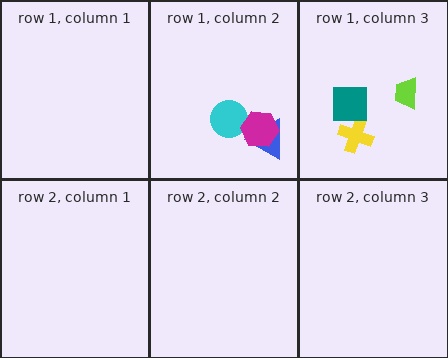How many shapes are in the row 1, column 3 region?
3.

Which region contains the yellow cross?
The row 1, column 3 region.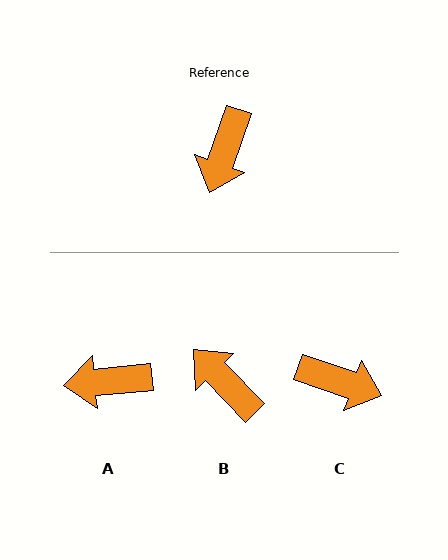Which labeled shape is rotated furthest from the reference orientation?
B, about 116 degrees away.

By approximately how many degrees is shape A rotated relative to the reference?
Approximately 65 degrees clockwise.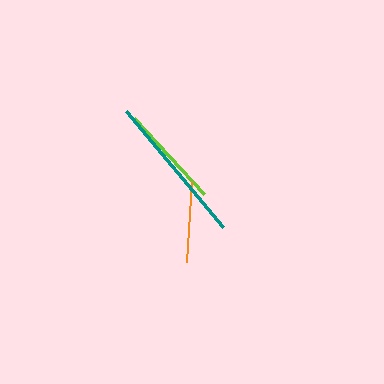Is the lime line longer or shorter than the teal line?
The teal line is longer than the lime line.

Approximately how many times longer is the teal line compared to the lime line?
The teal line is approximately 1.5 times the length of the lime line.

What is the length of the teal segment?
The teal segment is approximately 152 pixels long.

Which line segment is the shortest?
The orange line is the shortest at approximately 81 pixels.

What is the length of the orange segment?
The orange segment is approximately 81 pixels long.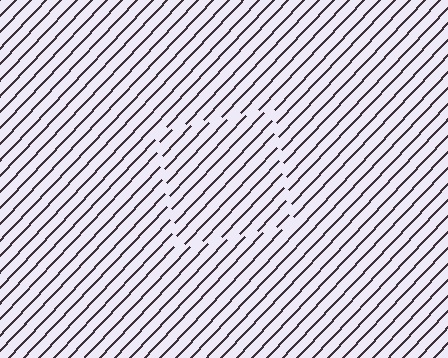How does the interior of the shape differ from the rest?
The interior of the shape contains the same grating, shifted by half a period — the contour is defined by the phase discontinuity where line-ends from the inner and outer gratings abut.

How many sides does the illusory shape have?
4 sides — the line-ends trace a square.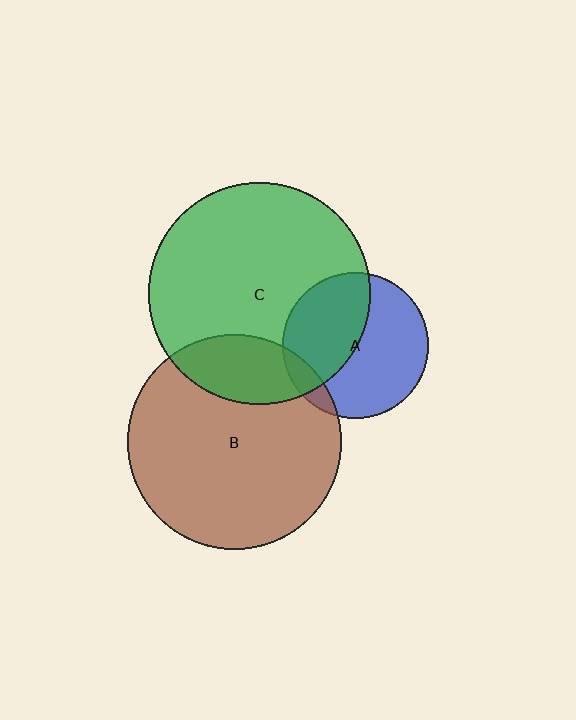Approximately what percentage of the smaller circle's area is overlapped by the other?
Approximately 20%.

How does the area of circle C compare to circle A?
Approximately 2.3 times.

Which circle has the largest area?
Circle C (green).